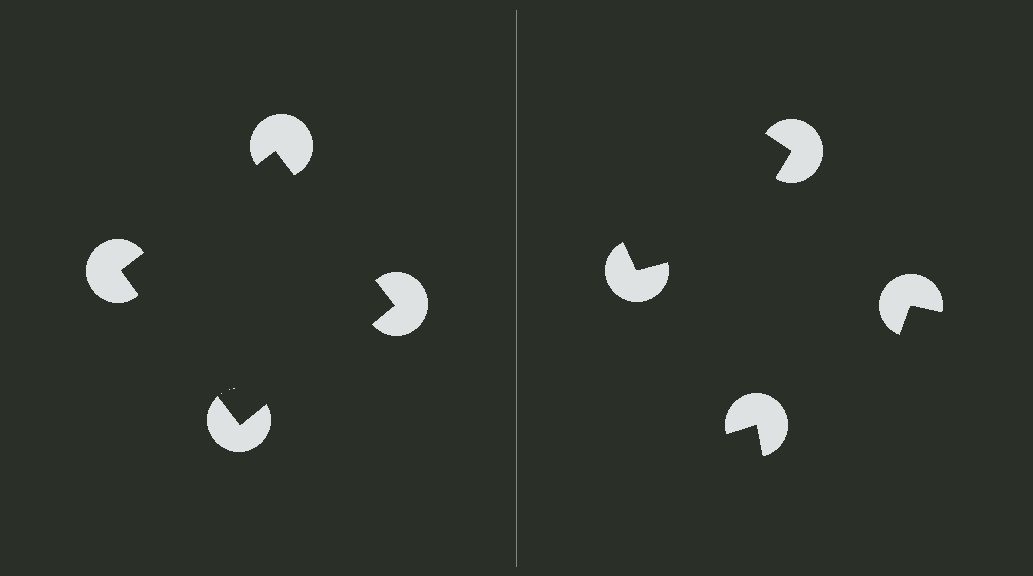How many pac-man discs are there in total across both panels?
8 — 4 on each side.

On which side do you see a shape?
An illusory square appears on the left side. On the right side the wedge cuts are rotated, so no coherent shape forms.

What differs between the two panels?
The pac-man discs are positioned identically on both sides; only the wedge orientations differ. On the left they align to a square; on the right they are misaligned.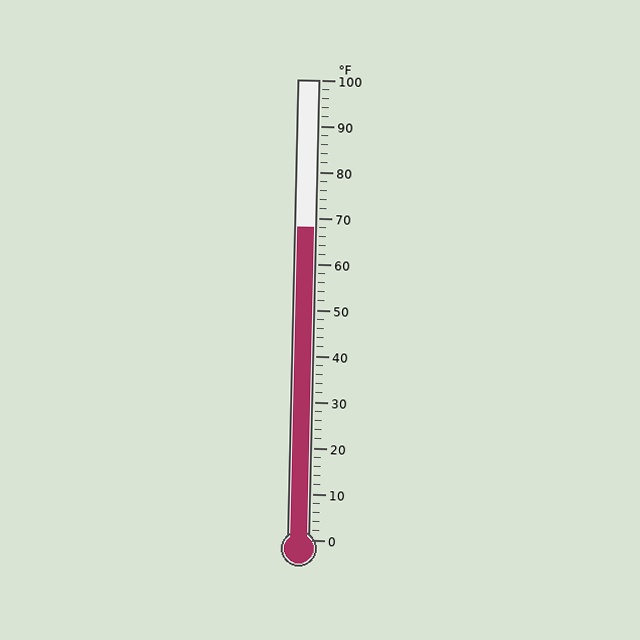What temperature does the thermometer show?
The thermometer shows approximately 68°F.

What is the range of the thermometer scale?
The thermometer scale ranges from 0°F to 100°F.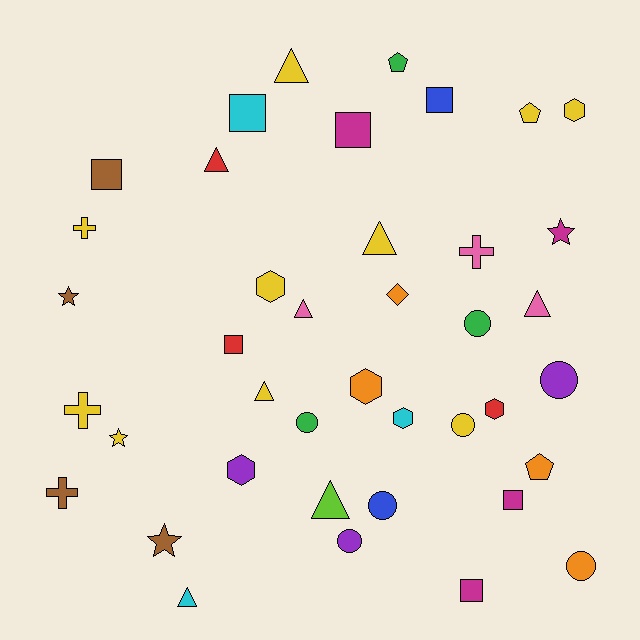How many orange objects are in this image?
There are 4 orange objects.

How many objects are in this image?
There are 40 objects.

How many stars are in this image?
There are 4 stars.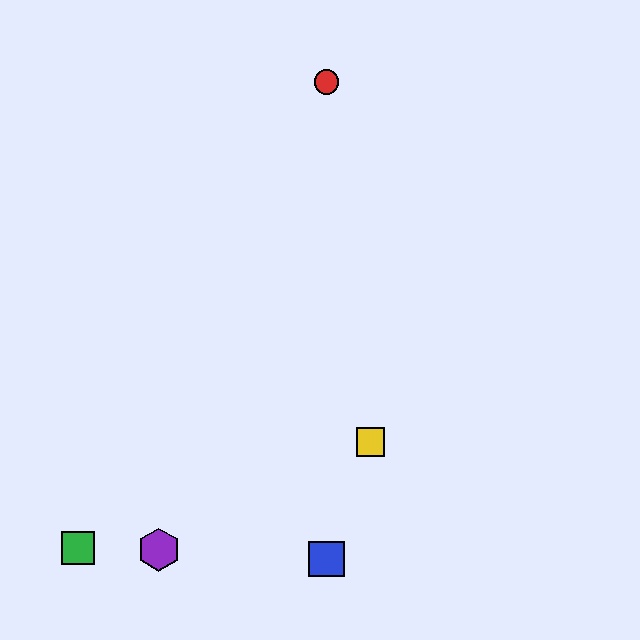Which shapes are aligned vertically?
The red circle, the blue square are aligned vertically.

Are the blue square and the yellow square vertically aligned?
No, the blue square is at x≈327 and the yellow square is at x≈370.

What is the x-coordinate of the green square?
The green square is at x≈78.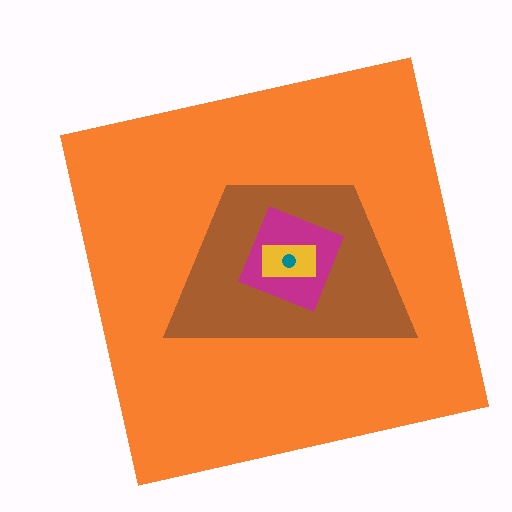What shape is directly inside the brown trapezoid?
The magenta diamond.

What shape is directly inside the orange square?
The brown trapezoid.